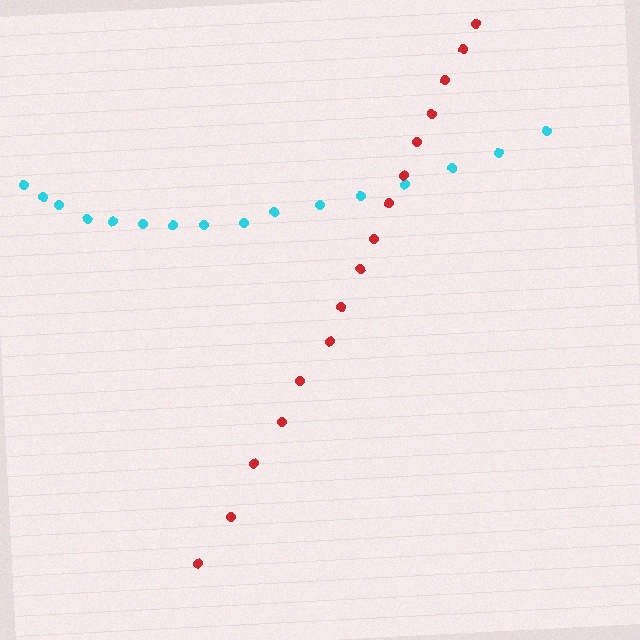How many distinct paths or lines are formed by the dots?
There are 2 distinct paths.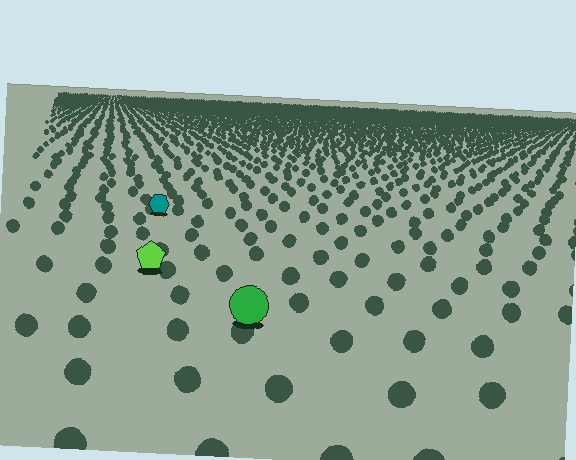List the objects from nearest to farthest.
From nearest to farthest: the green circle, the lime pentagon, the teal hexagon.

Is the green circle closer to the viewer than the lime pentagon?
Yes. The green circle is closer — you can tell from the texture gradient: the ground texture is coarser near it.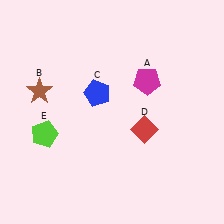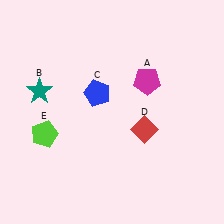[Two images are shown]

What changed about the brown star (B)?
In Image 1, B is brown. In Image 2, it changed to teal.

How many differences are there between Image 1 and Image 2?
There is 1 difference between the two images.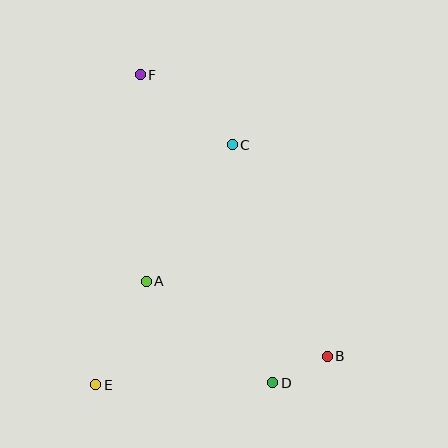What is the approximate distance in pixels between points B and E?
The distance between B and E is approximately 233 pixels.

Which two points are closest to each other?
Points B and D are closest to each other.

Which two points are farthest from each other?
Points B and F are farthest from each other.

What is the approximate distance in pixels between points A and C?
The distance between A and C is approximately 162 pixels.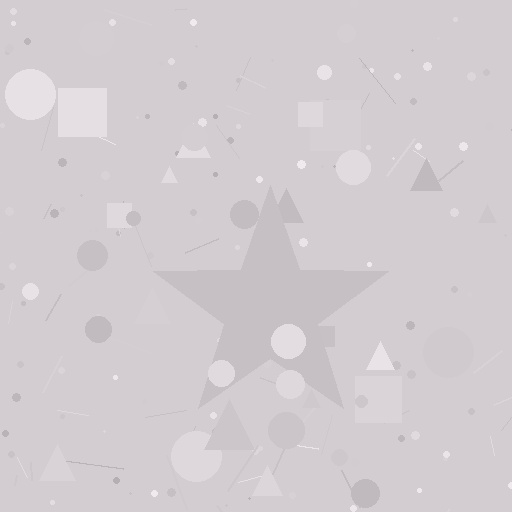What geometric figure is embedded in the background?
A star is embedded in the background.